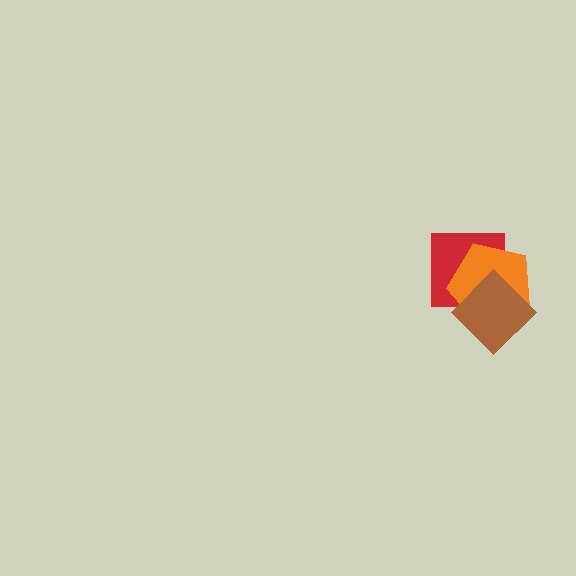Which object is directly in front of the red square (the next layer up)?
The orange pentagon is directly in front of the red square.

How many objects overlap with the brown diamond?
2 objects overlap with the brown diamond.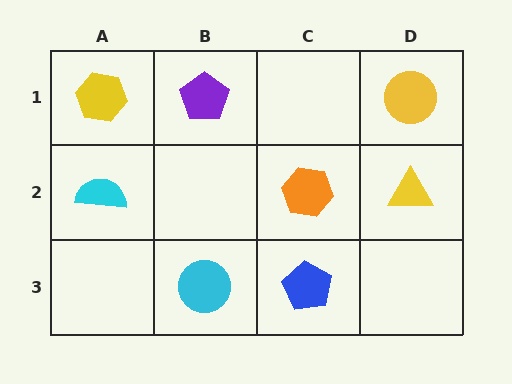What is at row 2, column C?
An orange hexagon.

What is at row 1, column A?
A yellow hexagon.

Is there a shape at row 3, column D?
No, that cell is empty.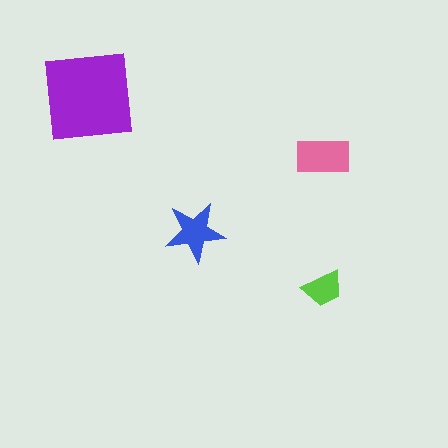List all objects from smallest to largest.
The lime trapezoid, the blue star, the pink rectangle, the purple square.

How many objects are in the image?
There are 4 objects in the image.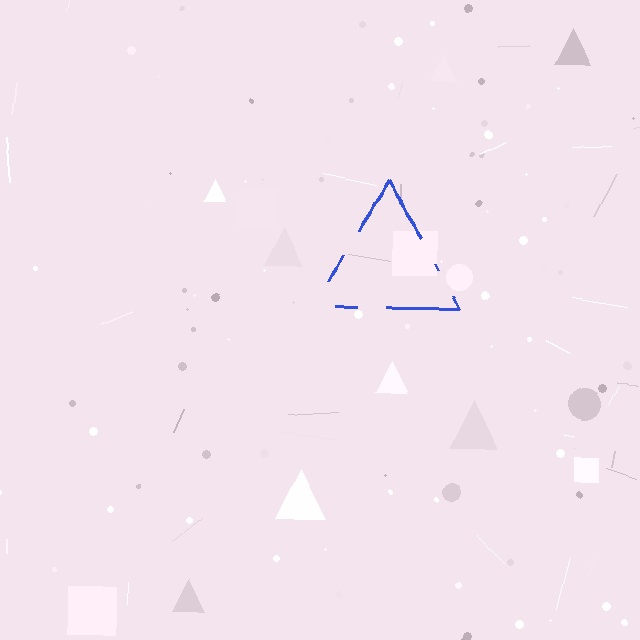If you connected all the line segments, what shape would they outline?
They would outline a triangle.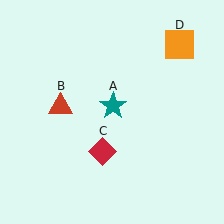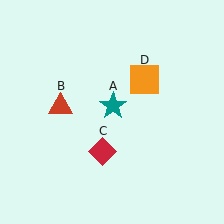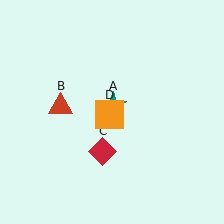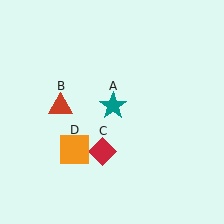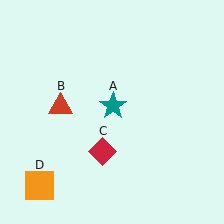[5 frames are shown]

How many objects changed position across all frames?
1 object changed position: orange square (object D).